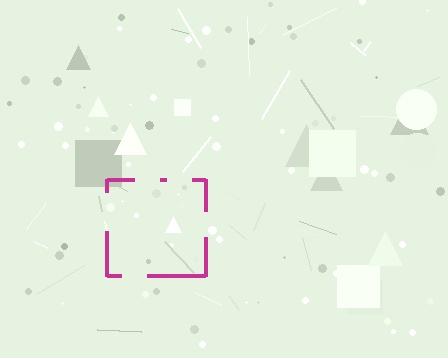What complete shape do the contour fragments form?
The contour fragments form a square.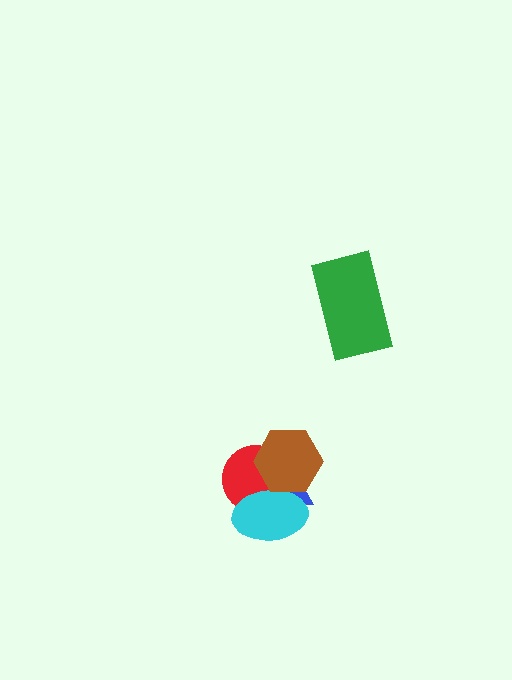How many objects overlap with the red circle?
3 objects overlap with the red circle.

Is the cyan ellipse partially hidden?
Yes, it is partially covered by another shape.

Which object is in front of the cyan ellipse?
The brown hexagon is in front of the cyan ellipse.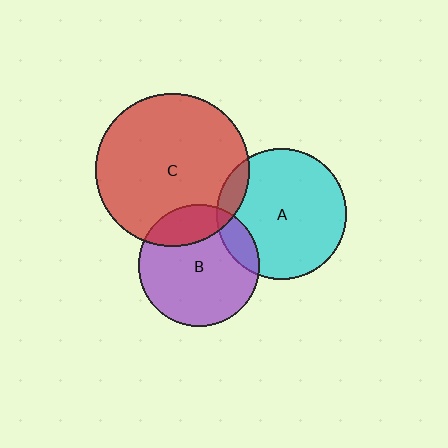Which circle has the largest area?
Circle C (red).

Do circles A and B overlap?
Yes.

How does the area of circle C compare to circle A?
Approximately 1.4 times.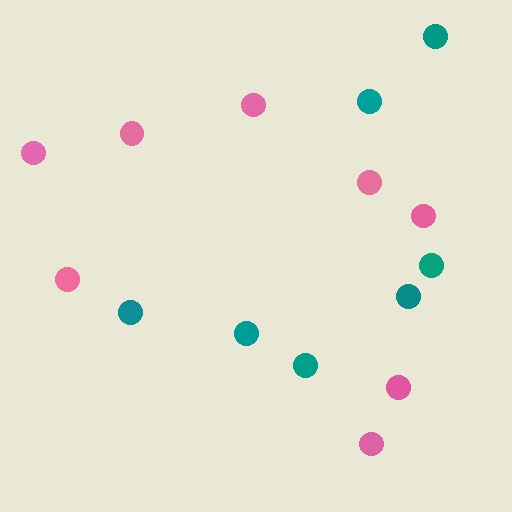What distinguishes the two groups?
There are 2 groups: one group of pink circles (8) and one group of teal circles (7).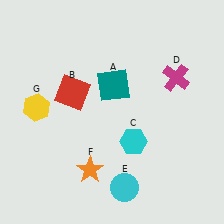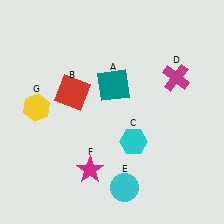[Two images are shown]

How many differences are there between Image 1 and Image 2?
There is 1 difference between the two images.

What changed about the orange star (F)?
In Image 1, F is orange. In Image 2, it changed to magenta.